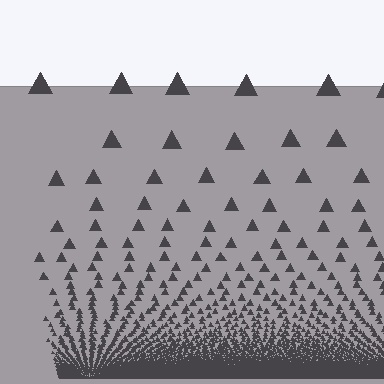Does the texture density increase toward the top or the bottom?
Density increases toward the bottom.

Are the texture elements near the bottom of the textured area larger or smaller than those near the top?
Smaller. The gradient is inverted — elements near the bottom are smaller and denser.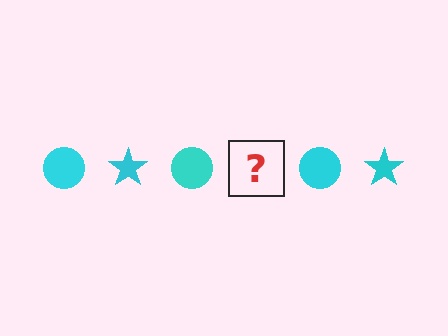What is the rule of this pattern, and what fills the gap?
The rule is that the pattern cycles through circle, star shapes in cyan. The gap should be filled with a cyan star.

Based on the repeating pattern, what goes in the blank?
The blank should be a cyan star.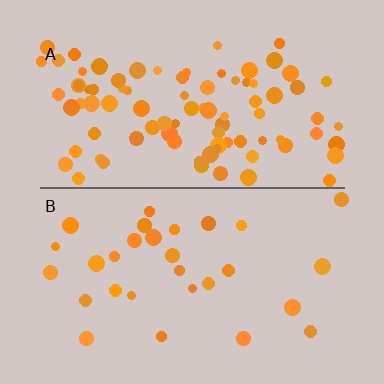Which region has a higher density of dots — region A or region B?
A (the top).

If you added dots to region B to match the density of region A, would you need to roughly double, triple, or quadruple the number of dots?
Approximately triple.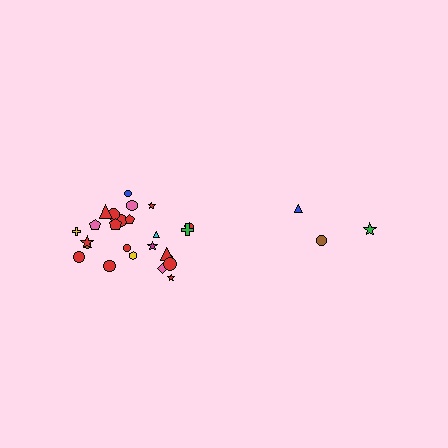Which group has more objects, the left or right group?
The left group.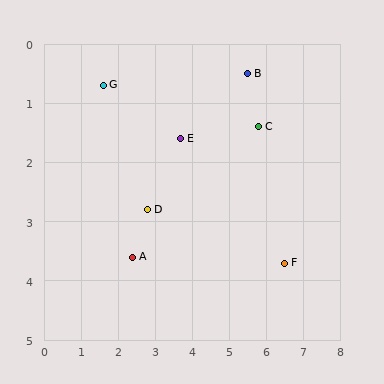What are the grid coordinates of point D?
Point D is at approximately (2.8, 2.8).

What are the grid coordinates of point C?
Point C is at approximately (5.8, 1.4).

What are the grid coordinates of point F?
Point F is at approximately (6.5, 3.7).